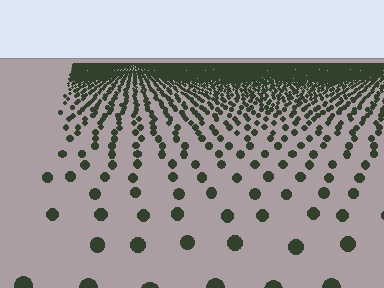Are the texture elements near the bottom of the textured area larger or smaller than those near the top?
Larger. Near the bottom, elements are closer to the viewer and appear at a bigger on-screen size.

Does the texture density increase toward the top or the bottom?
Density increases toward the top.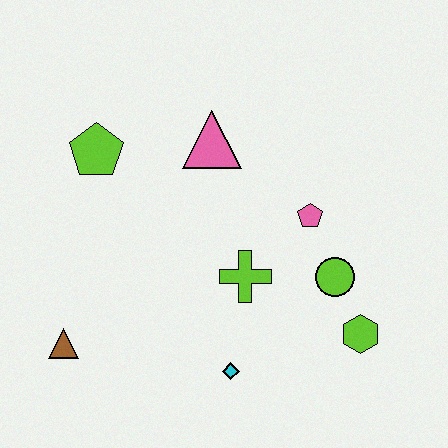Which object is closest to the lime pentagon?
The pink triangle is closest to the lime pentagon.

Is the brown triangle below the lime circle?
Yes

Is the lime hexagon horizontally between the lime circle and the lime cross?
No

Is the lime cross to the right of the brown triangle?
Yes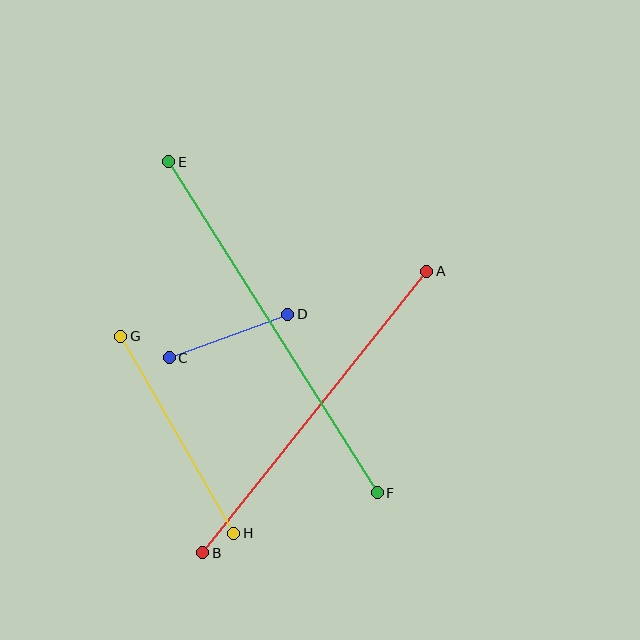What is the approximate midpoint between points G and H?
The midpoint is at approximately (177, 435) pixels.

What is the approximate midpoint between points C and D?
The midpoint is at approximately (228, 336) pixels.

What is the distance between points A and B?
The distance is approximately 359 pixels.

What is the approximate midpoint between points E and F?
The midpoint is at approximately (273, 327) pixels.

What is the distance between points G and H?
The distance is approximately 227 pixels.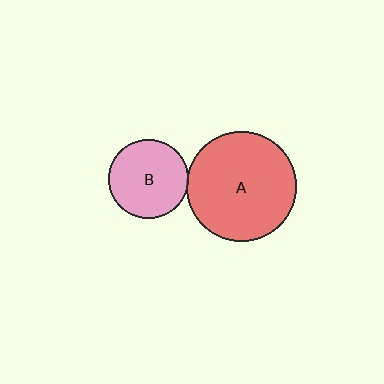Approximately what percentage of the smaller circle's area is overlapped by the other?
Approximately 5%.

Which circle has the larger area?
Circle A (red).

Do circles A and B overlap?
Yes.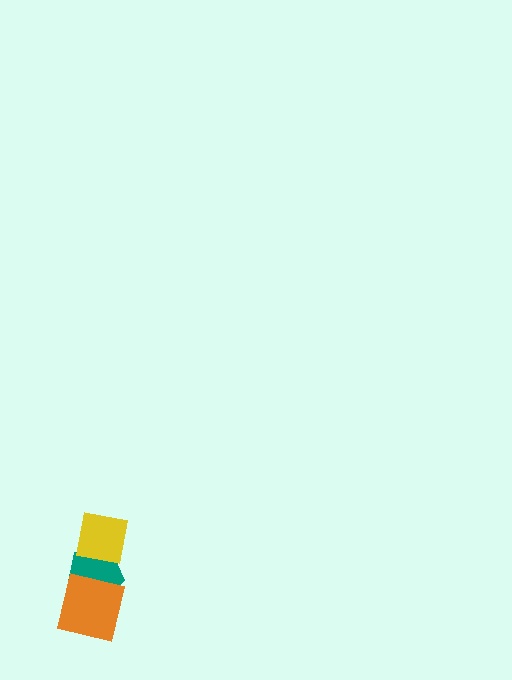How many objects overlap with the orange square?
1 object overlaps with the orange square.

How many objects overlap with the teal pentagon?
2 objects overlap with the teal pentagon.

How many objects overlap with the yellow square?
1 object overlaps with the yellow square.